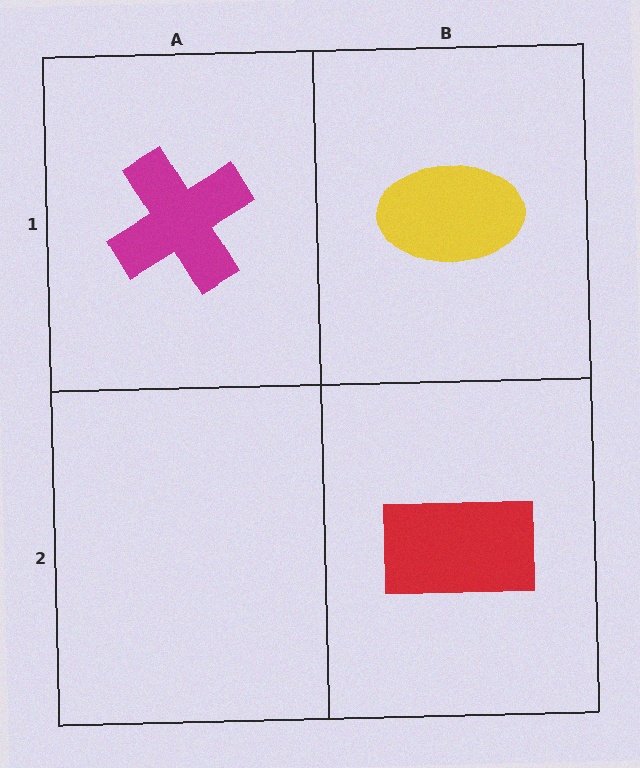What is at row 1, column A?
A magenta cross.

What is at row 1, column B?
A yellow ellipse.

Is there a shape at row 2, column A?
No, that cell is empty.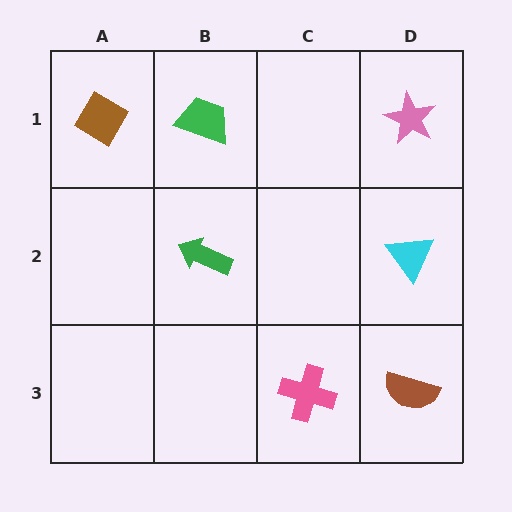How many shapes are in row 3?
2 shapes.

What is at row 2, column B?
A green arrow.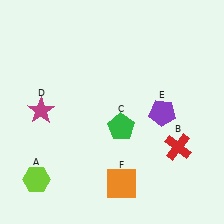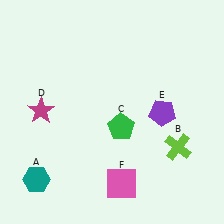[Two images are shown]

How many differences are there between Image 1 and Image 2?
There are 3 differences between the two images.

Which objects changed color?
A changed from lime to teal. B changed from red to lime. F changed from orange to pink.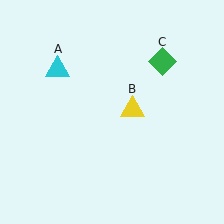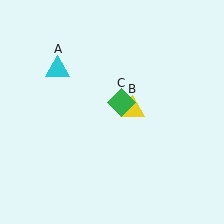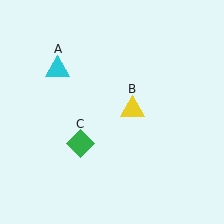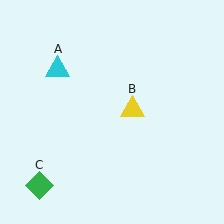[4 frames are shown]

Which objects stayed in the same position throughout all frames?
Cyan triangle (object A) and yellow triangle (object B) remained stationary.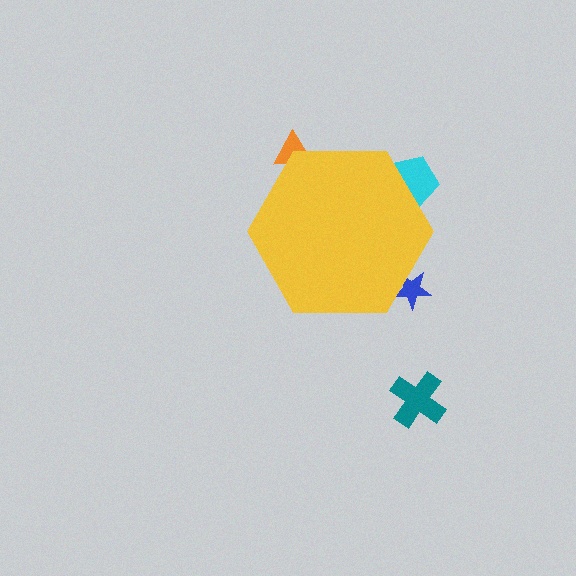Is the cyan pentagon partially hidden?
Yes, the cyan pentagon is partially hidden behind the yellow hexagon.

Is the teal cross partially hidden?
No, the teal cross is fully visible.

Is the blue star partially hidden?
Yes, the blue star is partially hidden behind the yellow hexagon.